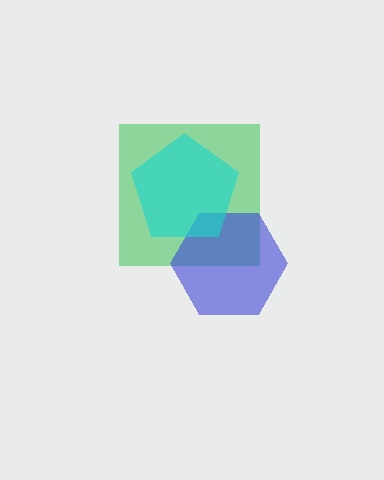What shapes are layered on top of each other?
The layered shapes are: a green square, a blue hexagon, a cyan pentagon.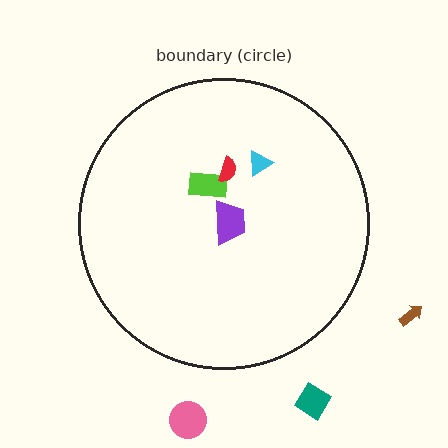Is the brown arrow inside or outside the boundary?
Outside.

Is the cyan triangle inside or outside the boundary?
Inside.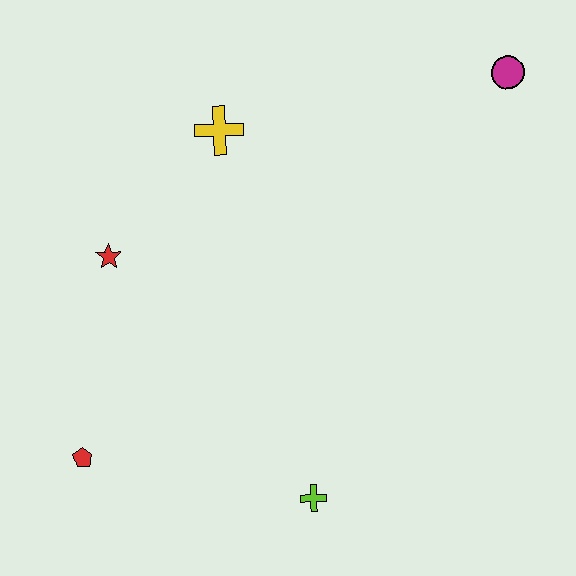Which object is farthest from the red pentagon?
The magenta circle is farthest from the red pentagon.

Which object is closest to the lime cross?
The red pentagon is closest to the lime cross.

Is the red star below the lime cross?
No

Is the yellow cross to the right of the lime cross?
No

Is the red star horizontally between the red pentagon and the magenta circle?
Yes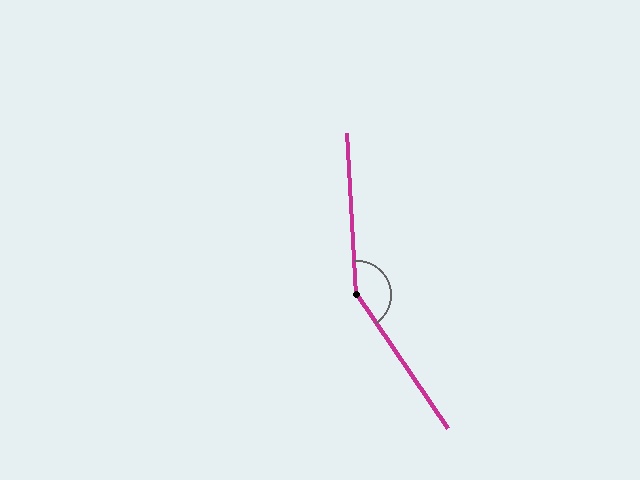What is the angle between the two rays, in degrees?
Approximately 149 degrees.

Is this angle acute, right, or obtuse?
It is obtuse.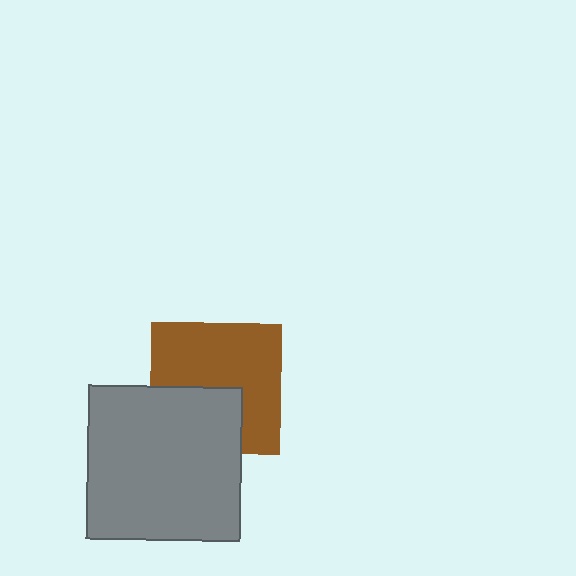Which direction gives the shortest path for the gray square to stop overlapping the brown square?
Moving down gives the shortest separation.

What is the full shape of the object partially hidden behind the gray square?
The partially hidden object is a brown square.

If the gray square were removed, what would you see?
You would see the complete brown square.